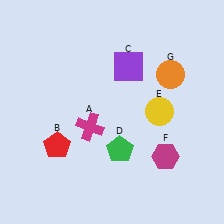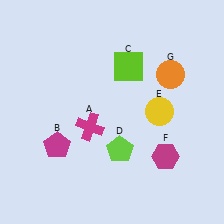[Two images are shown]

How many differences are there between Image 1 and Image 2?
There are 3 differences between the two images.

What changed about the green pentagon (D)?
In Image 1, D is green. In Image 2, it changed to lime.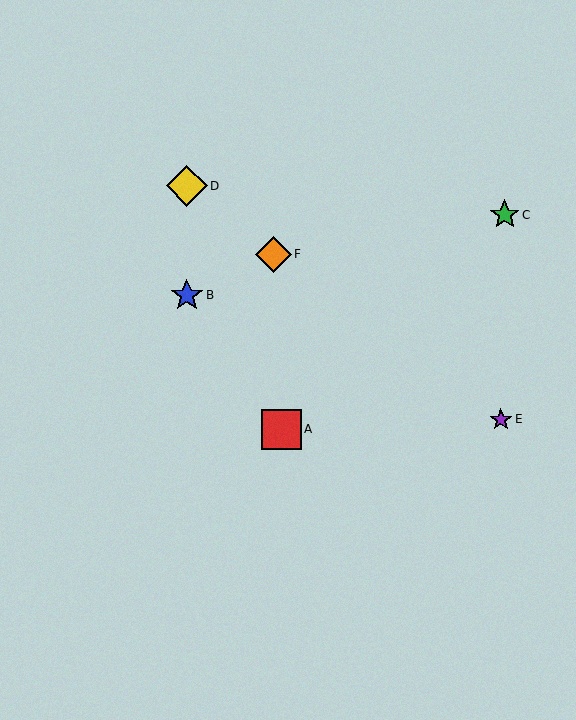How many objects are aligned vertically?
2 objects (B, D) are aligned vertically.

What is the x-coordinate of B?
Object B is at x≈187.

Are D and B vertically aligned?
Yes, both are at x≈187.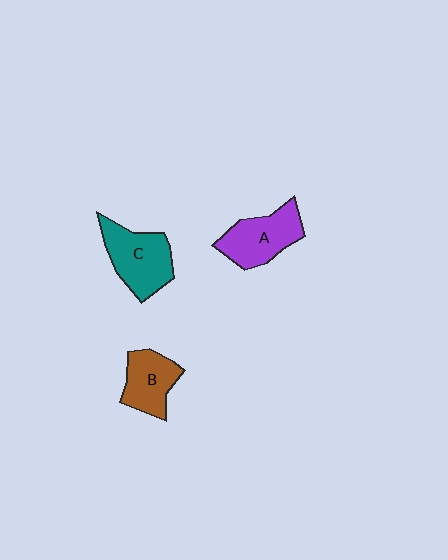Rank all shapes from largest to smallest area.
From largest to smallest: C (teal), A (purple), B (brown).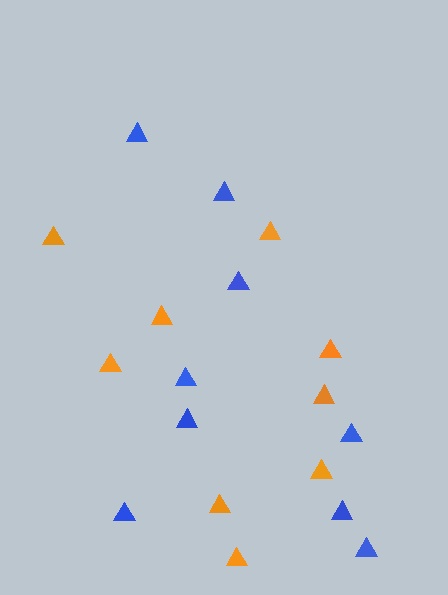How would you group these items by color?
There are 2 groups: one group of orange triangles (9) and one group of blue triangles (9).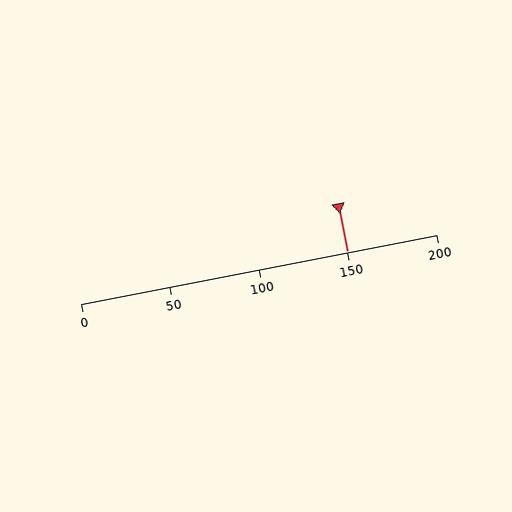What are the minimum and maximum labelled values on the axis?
The axis runs from 0 to 200.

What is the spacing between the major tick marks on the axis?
The major ticks are spaced 50 apart.